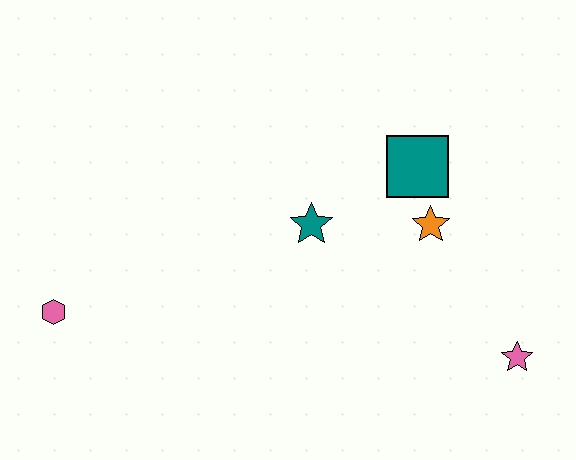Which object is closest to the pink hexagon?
The teal star is closest to the pink hexagon.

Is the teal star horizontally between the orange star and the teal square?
No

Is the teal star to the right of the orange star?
No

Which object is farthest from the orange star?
The pink hexagon is farthest from the orange star.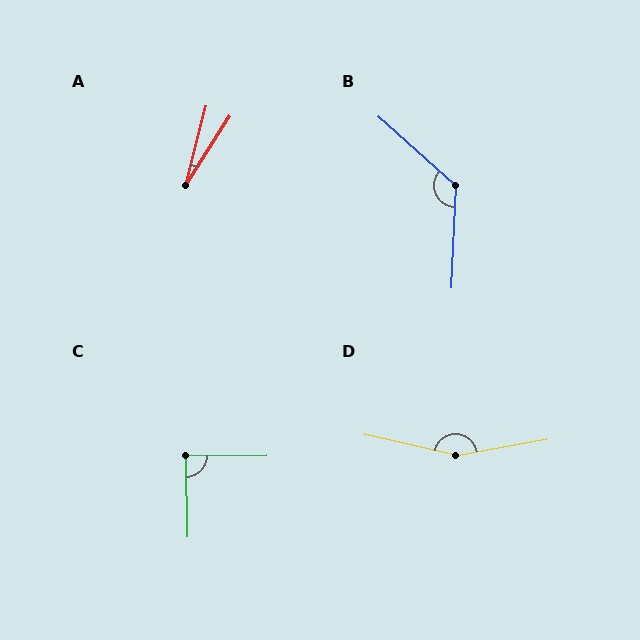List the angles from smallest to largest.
A (18°), C (89°), B (129°), D (157°).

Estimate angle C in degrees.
Approximately 89 degrees.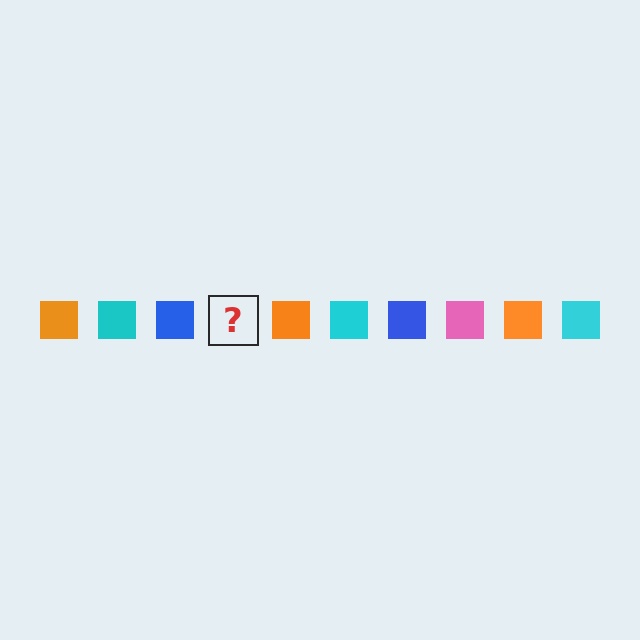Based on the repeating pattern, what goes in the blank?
The blank should be a pink square.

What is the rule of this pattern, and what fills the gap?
The rule is that the pattern cycles through orange, cyan, blue, pink squares. The gap should be filled with a pink square.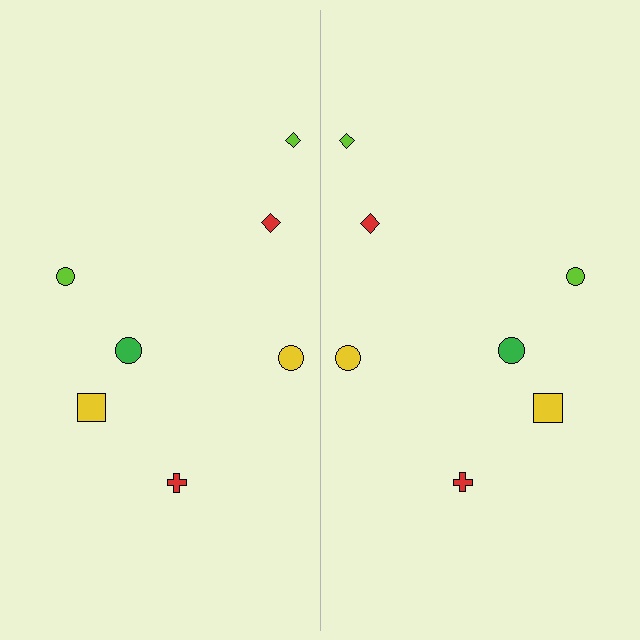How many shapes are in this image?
There are 14 shapes in this image.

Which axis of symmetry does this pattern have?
The pattern has a vertical axis of symmetry running through the center of the image.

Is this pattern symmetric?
Yes, this pattern has bilateral (reflection) symmetry.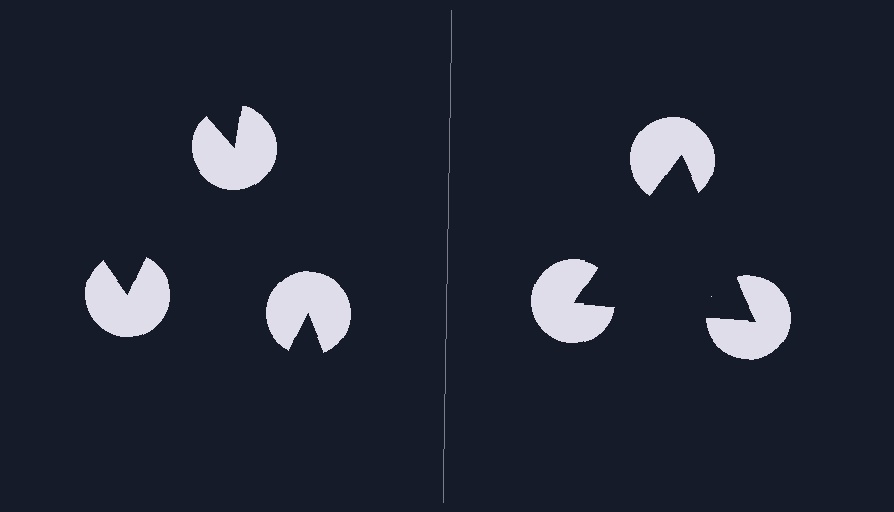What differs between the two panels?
The pac-man discs are positioned identically on both sides; only the wedge orientations differ. On the right they align to a triangle; on the left they are misaligned.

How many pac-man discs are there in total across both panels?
6 — 3 on each side.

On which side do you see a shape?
An illusory triangle appears on the right side. On the left side the wedge cuts are rotated, so no coherent shape forms.